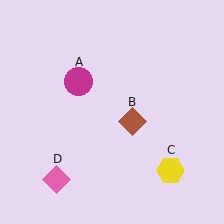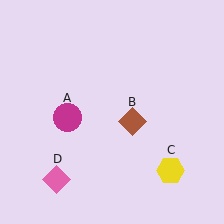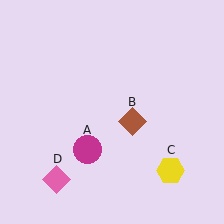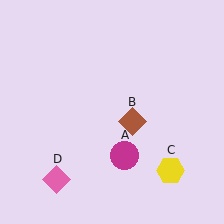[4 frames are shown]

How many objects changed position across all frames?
1 object changed position: magenta circle (object A).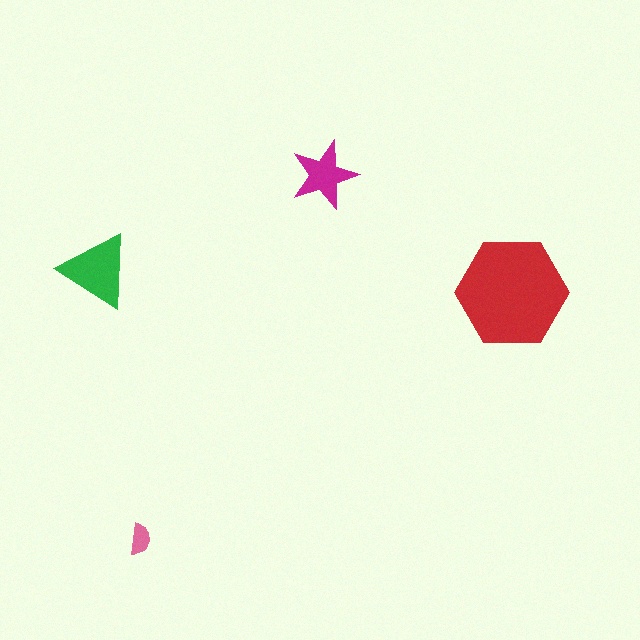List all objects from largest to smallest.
The red hexagon, the green triangle, the magenta star, the pink semicircle.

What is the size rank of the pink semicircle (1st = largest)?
4th.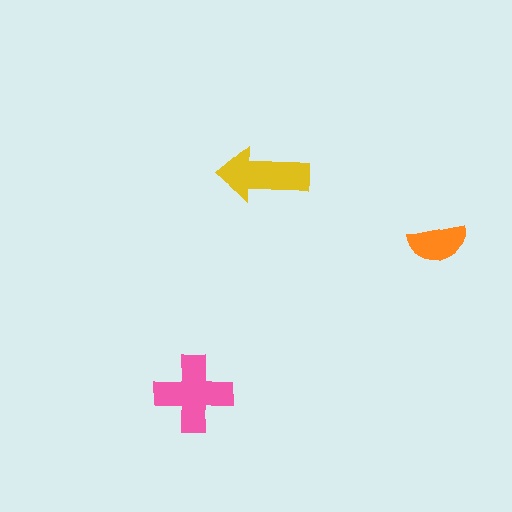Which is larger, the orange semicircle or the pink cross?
The pink cross.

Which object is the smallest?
The orange semicircle.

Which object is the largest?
The pink cross.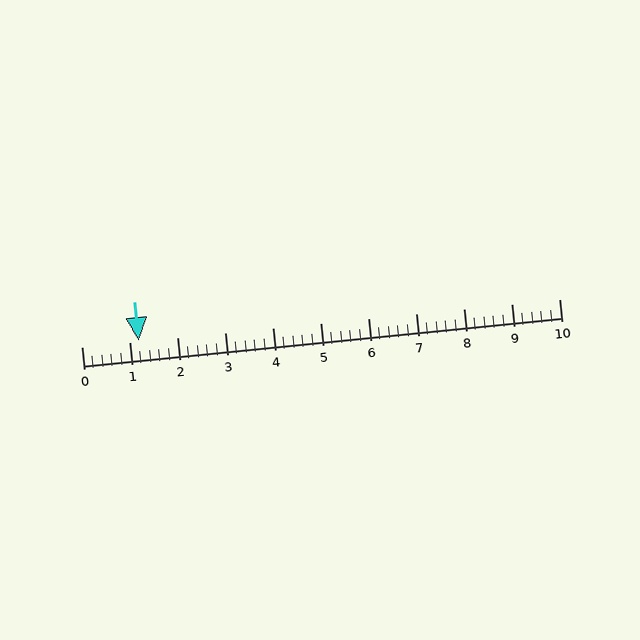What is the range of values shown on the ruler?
The ruler shows values from 0 to 10.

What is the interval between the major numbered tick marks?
The major tick marks are spaced 1 units apart.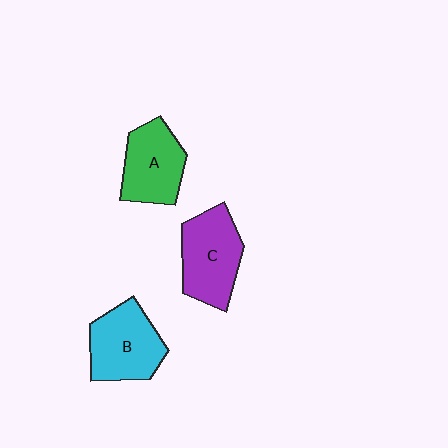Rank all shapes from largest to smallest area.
From largest to smallest: C (purple), B (cyan), A (green).